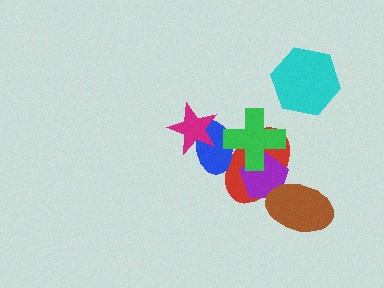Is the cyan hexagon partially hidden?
No, no other shape covers it.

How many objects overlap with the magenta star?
1 object overlaps with the magenta star.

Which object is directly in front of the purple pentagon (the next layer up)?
The brown ellipse is directly in front of the purple pentagon.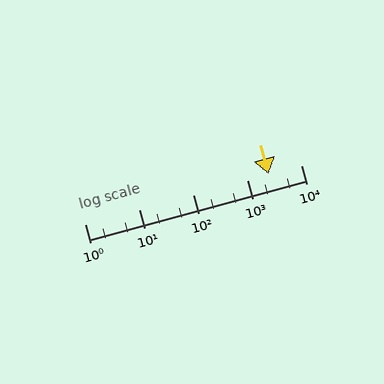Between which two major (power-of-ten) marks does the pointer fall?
The pointer is between 1000 and 10000.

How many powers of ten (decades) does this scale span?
The scale spans 4 decades, from 1 to 10000.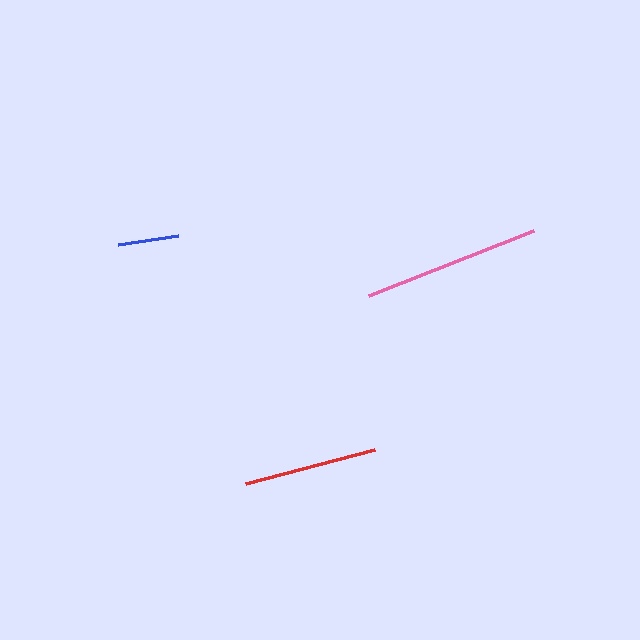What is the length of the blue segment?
The blue segment is approximately 61 pixels long.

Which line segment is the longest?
The pink line is the longest at approximately 177 pixels.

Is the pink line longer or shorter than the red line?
The pink line is longer than the red line.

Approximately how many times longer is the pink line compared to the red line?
The pink line is approximately 1.3 times the length of the red line.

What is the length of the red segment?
The red segment is approximately 133 pixels long.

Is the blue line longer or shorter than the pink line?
The pink line is longer than the blue line.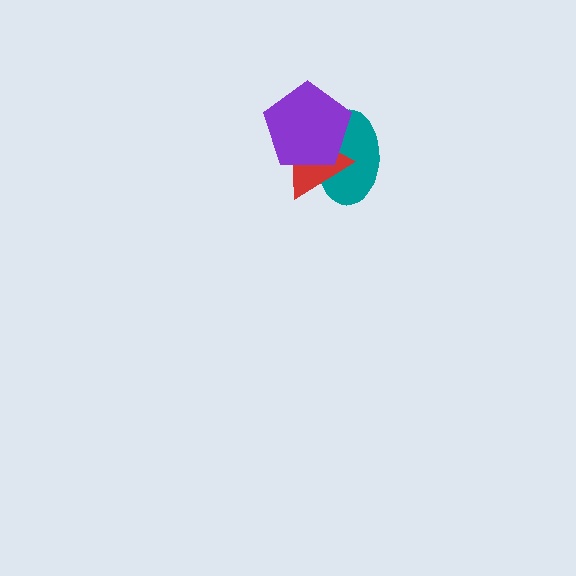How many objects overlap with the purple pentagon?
2 objects overlap with the purple pentagon.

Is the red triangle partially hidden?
Yes, it is partially covered by another shape.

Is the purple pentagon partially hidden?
No, no other shape covers it.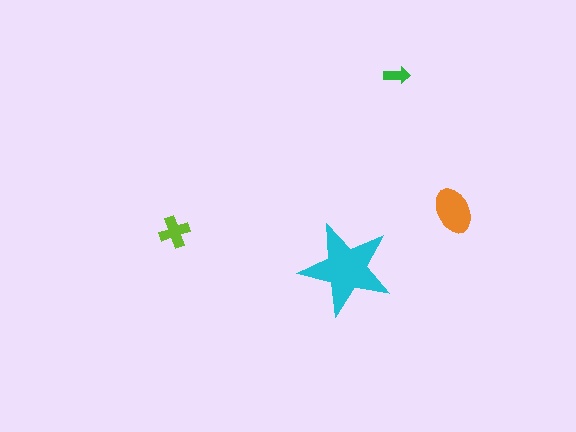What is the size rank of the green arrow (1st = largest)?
4th.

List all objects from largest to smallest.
The cyan star, the orange ellipse, the lime cross, the green arrow.